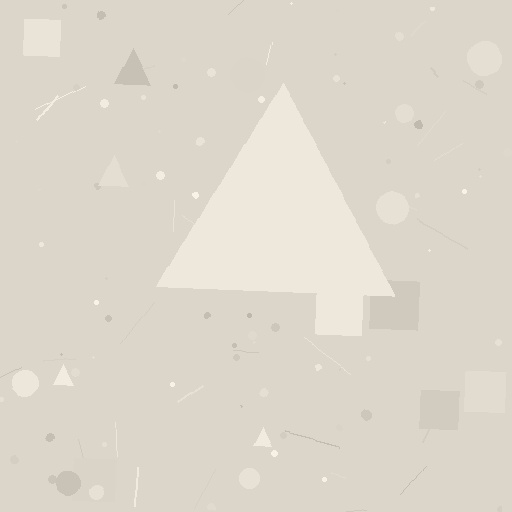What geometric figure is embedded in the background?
A triangle is embedded in the background.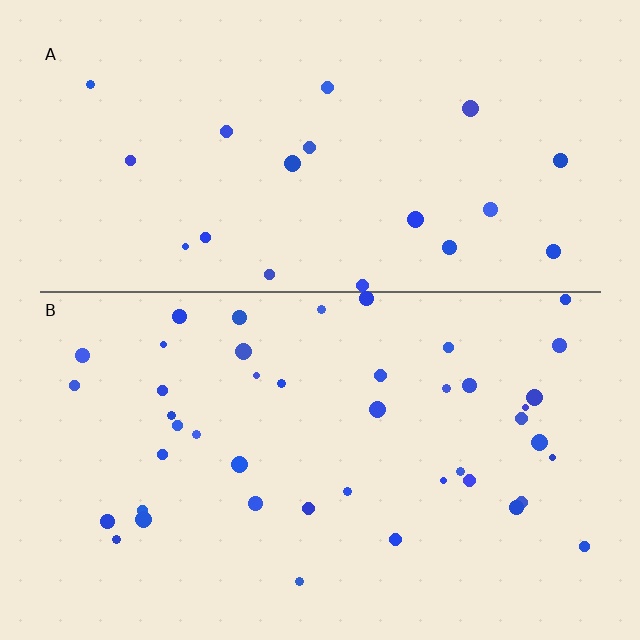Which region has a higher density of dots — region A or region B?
B (the bottom).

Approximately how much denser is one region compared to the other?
Approximately 2.2× — region B over region A.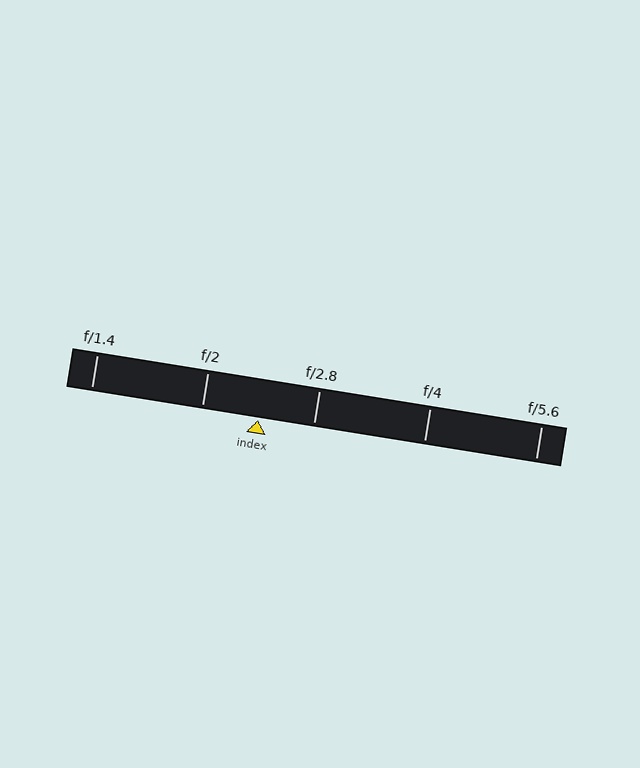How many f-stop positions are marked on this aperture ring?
There are 5 f-stop positions marked.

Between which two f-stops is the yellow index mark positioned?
The index mark is between f/2 and f/2.8.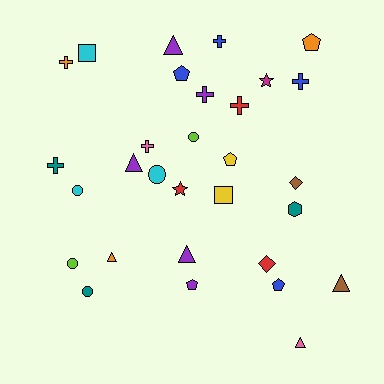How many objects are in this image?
There are 30 objects.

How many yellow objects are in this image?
There are 2 yellow objects.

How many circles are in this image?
There are 5 circles.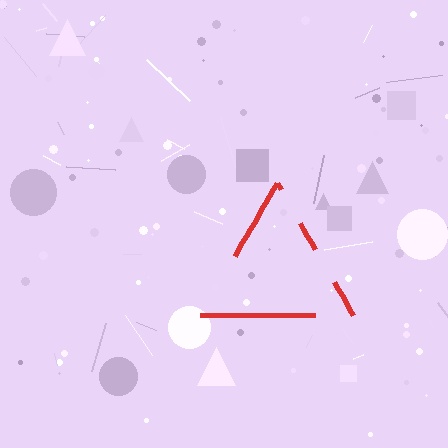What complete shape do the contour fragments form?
The contour fragments form a triangle.